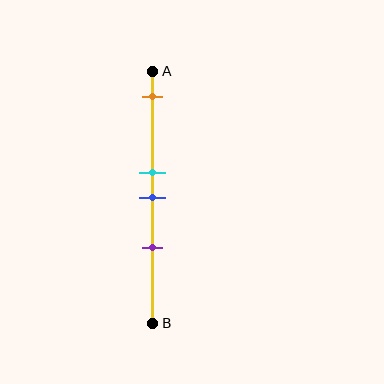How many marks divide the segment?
There are 4 marks dividing the segment.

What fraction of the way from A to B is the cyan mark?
The cyan mark is approximately 40% (0.4) of the way from A to B.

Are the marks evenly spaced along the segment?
No, the marks are not evenly spaced.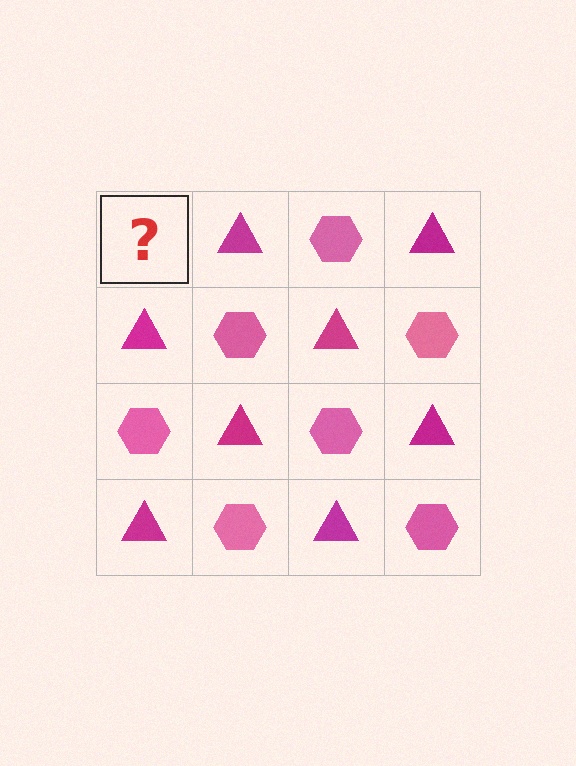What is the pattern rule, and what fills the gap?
The rule is that it alternates pink hexagon and magenta triangle in a checkerboard pattern. The gap should be filled with a pink hexagon.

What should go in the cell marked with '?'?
The missing cell should contain a pink hexagon.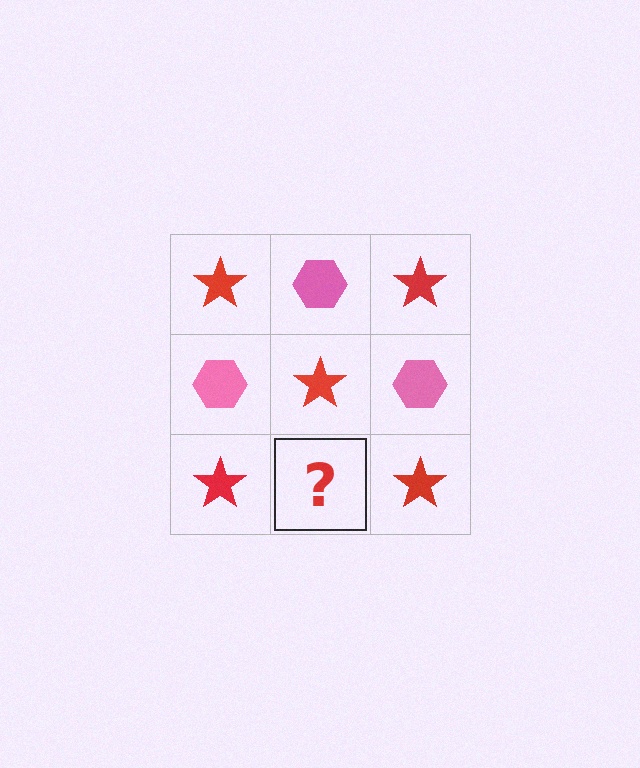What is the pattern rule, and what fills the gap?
The rule is that it alternates red star and pink hexagon in a checkerboard pattern. The gap should be filled with a pink hexagon.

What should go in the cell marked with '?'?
The missing cell should contain a pink hexagon.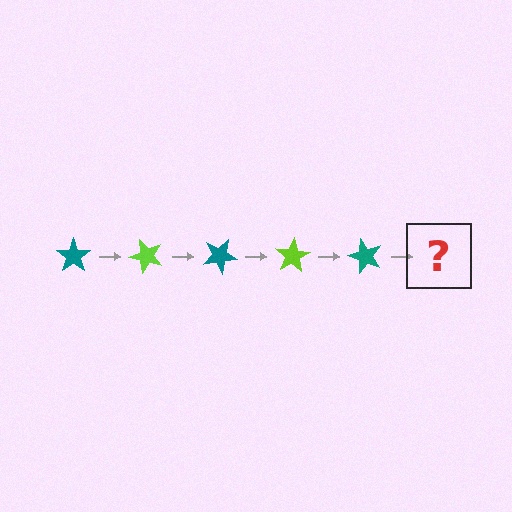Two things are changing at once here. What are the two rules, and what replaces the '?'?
The two rules are that it rotates 50 degrees each step and the color cycles through teal and lime. The '?' should be a lime star, rotated 250 degrees from the start.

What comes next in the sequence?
The next element should be a lime star, rotated 250 degrees from the start.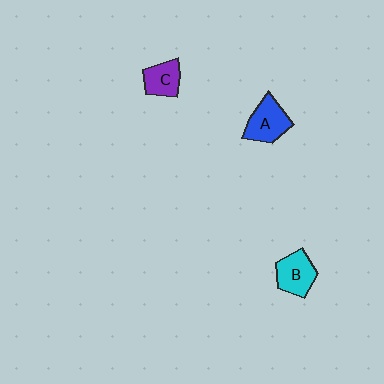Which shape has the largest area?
Shape A (blue).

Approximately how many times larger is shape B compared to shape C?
Approximately 1.2 times.